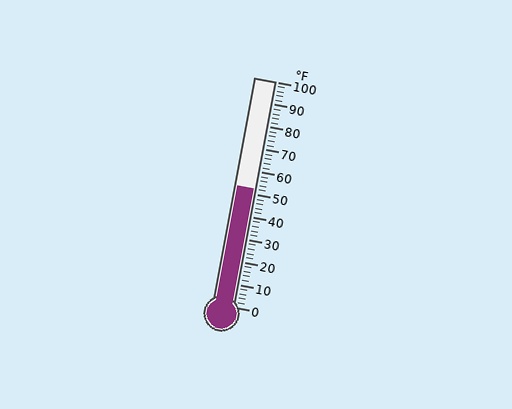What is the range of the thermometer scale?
The thermometer scale ranges from 0°F to 100°F.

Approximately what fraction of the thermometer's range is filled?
The thermometer is filled to approximately 50% of its range.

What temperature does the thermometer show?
The thermometer shows approximately 52°F.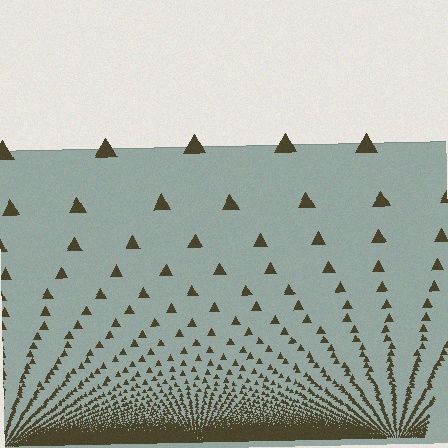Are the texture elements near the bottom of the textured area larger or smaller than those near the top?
Smaller. The gradient is inverted — elements near the bottom are smaller and denser.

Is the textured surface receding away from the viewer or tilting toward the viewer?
The surface appears to tilt toward the viewer. Texture elements get larger and sparser toward the top.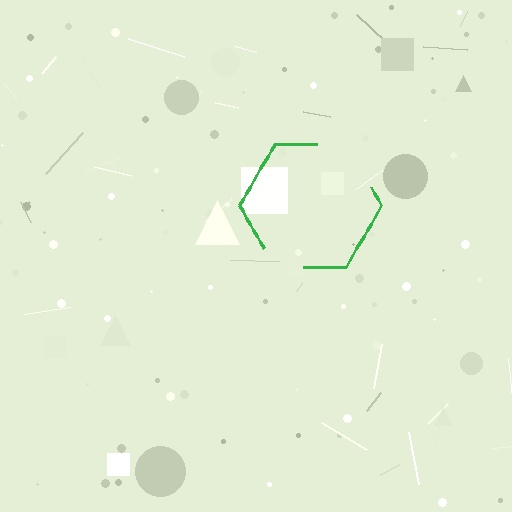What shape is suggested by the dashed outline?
The dashed outline suggests a hexagon.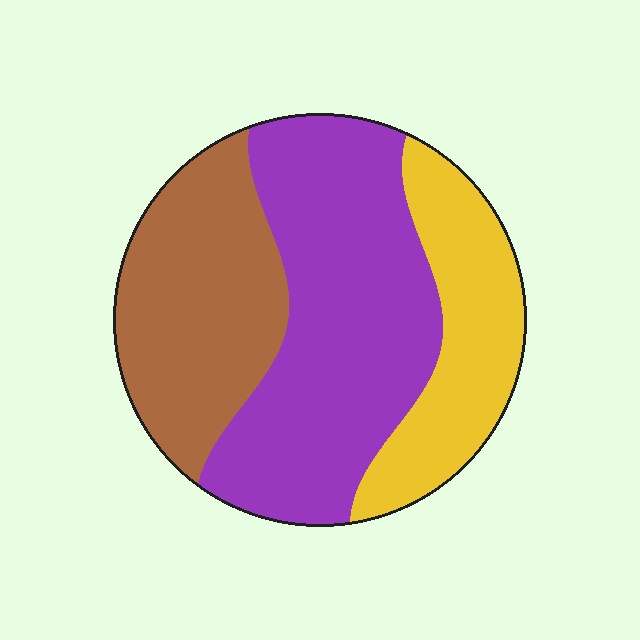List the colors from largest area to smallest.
From largest to smallest: purple, brown, yellow.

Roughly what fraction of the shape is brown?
Brown takes up between a quarter and a half of the shape.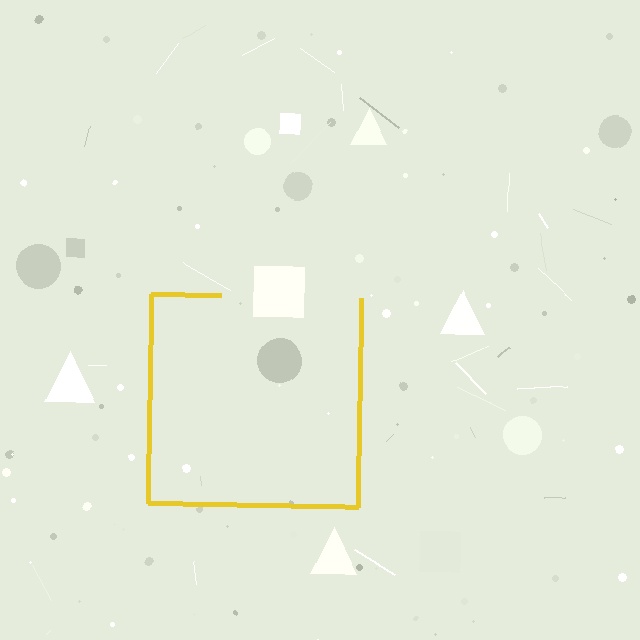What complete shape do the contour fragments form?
The contour fragments form a square.